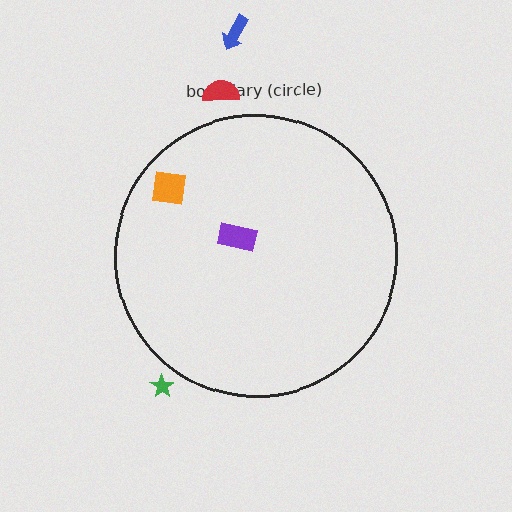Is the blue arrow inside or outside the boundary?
Outside.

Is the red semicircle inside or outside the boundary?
Outside.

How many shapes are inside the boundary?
2 inside, 3 outside.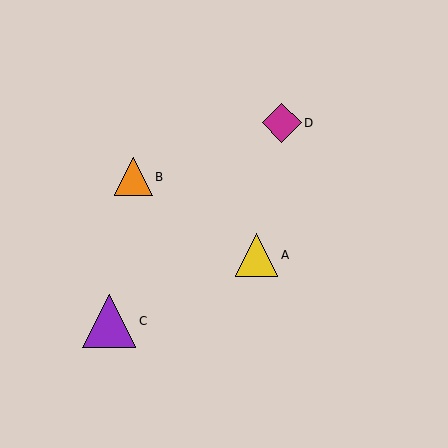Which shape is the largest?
The purple triangle (labeled C) is the largest.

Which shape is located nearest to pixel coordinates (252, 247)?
The yellow triangle (labeled A) at (257, 255) is nearest to that location.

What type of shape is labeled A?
Shape A is a yellow triangle.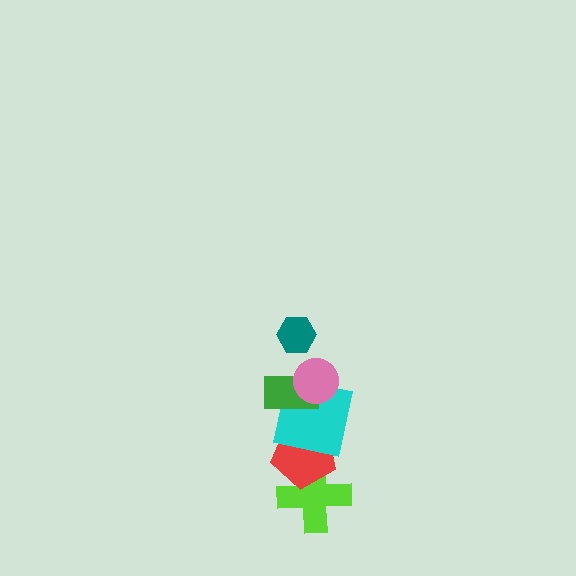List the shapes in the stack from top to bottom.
From top to bottom: the teal hexagon, the pink circle, the green rectangle, the cyan square, the red pentagon, the lime cross.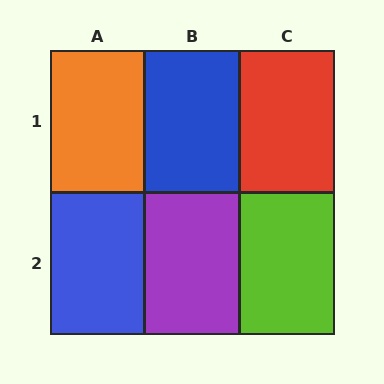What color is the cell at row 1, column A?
Orange.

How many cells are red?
1 cell is red.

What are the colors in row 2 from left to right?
Blue, purple, lime.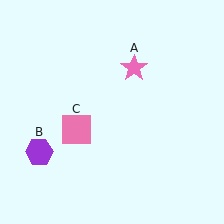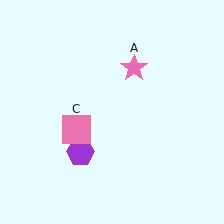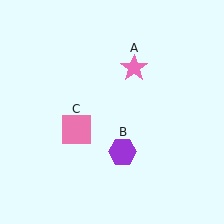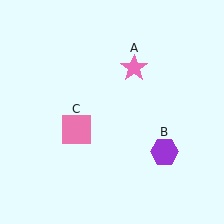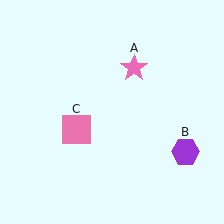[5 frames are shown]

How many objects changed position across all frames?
1 object changed position: purple hexagon (object B).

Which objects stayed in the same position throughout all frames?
Pink star (object A) and pink square (object C) remained stationary.